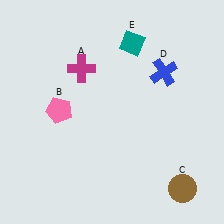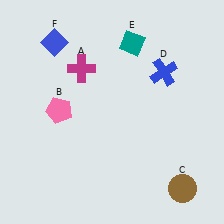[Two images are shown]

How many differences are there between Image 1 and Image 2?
There is 1 difference between the two images.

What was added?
A blue diamond (F) was added in Image 2.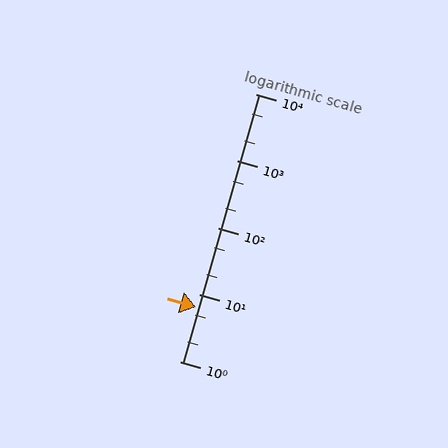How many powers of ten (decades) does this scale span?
The scale spans 4 decades, from 1 to 10000.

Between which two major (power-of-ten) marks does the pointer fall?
The pointer is between 1 and 10.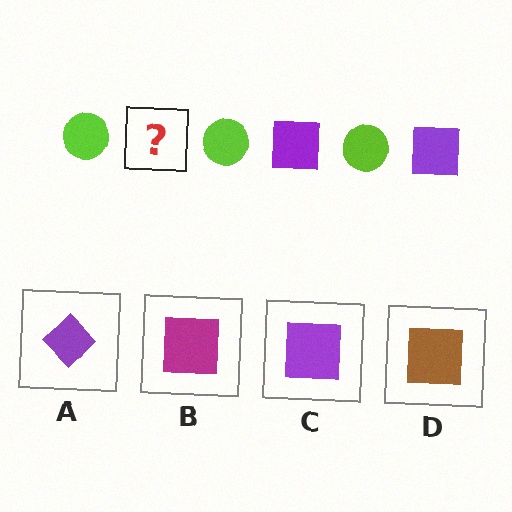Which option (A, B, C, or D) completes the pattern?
C.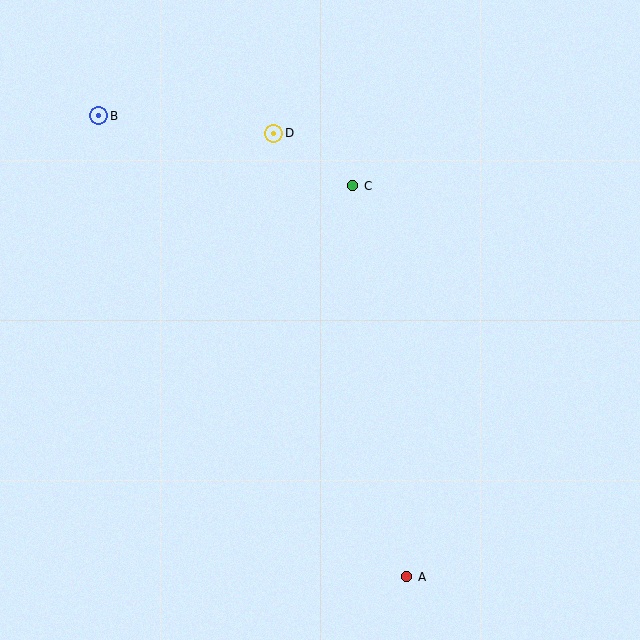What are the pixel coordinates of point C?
Point C is at (353, 186).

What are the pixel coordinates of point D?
Point D is at (274, 133).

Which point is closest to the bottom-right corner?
Point A is closest to the bottom-right corner.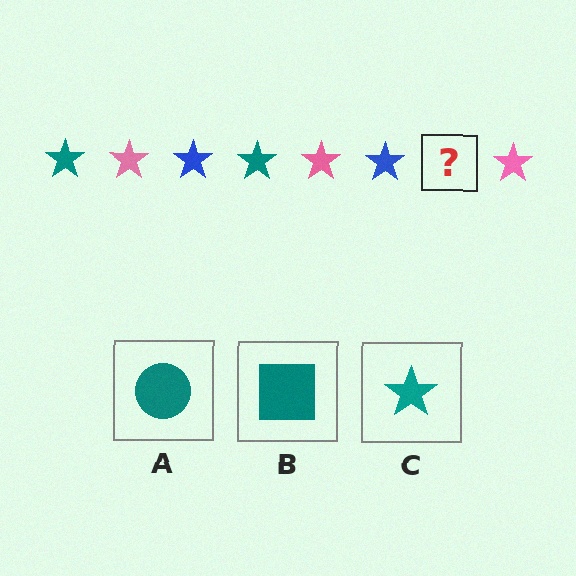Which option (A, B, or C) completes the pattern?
C.